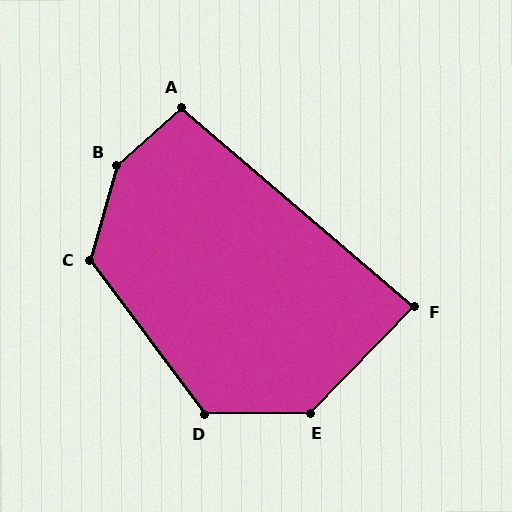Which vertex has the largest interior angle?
B, at approximately 148 degrees.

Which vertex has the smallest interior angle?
F, at approximately 86 degrees.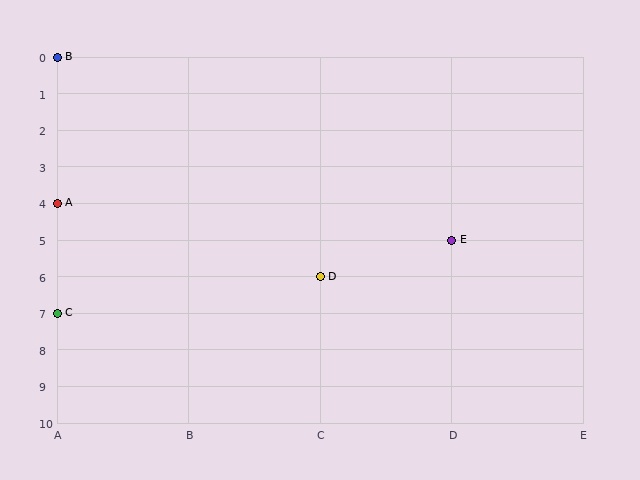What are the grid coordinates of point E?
Point E is at grid coordinates (D, 5).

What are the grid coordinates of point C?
Point C is at grid coordinates (A, 7).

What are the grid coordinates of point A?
Point A is at grid coordinates (A, 4).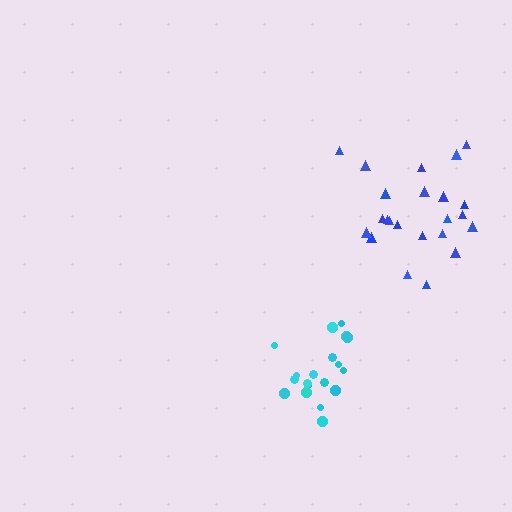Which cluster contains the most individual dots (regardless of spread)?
Blue (23).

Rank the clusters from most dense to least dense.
cyan, blue.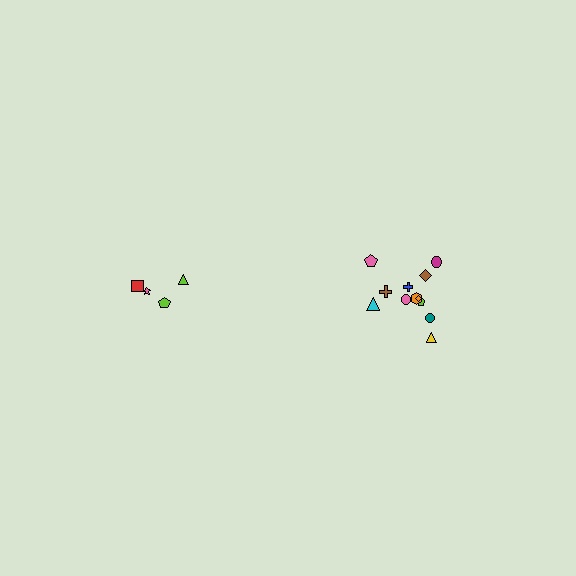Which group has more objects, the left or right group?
The right group.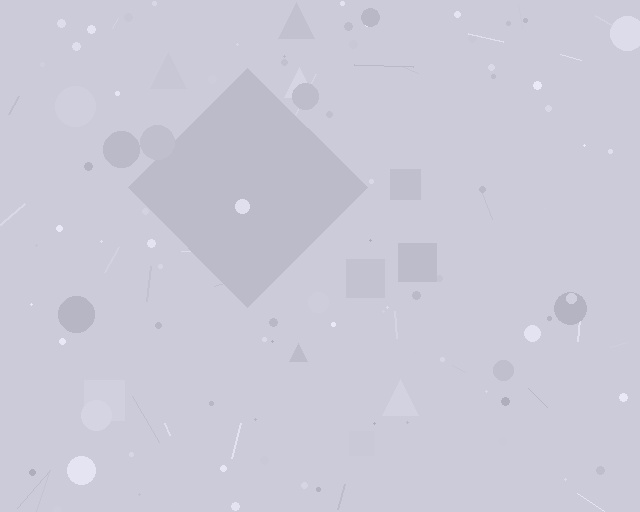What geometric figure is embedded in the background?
A diamond is embedded in the background.